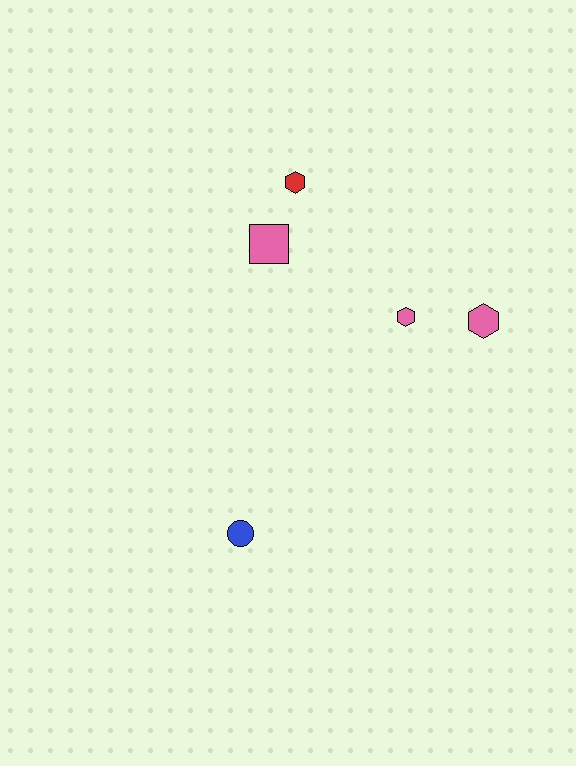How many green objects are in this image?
There are no green objects.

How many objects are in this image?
There are 5 objects.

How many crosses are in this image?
There are no crosses.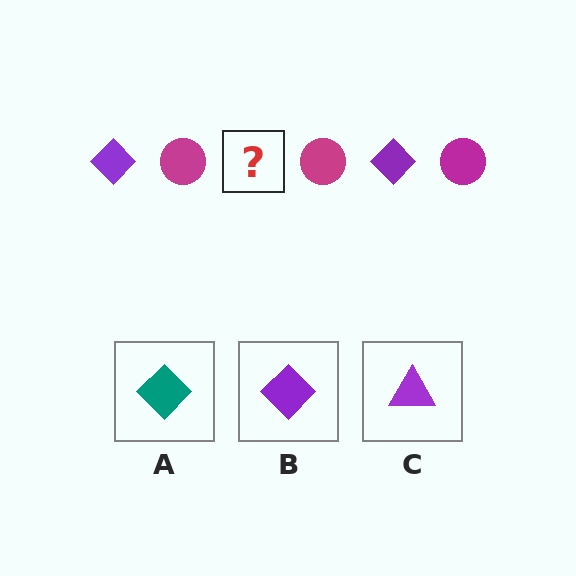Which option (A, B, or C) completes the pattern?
B.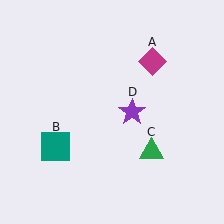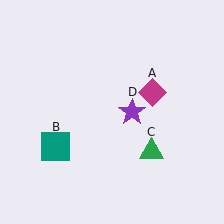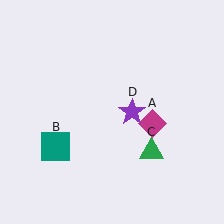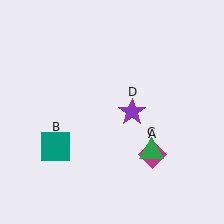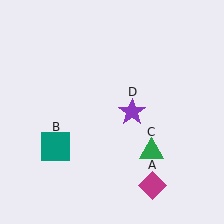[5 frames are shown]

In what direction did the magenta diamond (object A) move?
The magenta diamond (object A) moved down.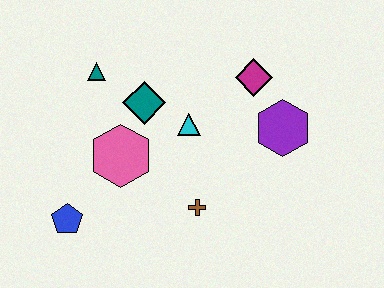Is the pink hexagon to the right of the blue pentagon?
Yes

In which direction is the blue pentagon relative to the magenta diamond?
The blue pentagon is to the left of the magenta diamond.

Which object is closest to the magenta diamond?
The purple hexagon is closest to the magenta diamond.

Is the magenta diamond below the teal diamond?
No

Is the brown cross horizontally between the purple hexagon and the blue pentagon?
Yes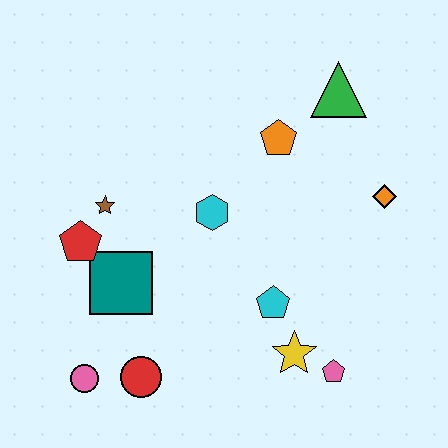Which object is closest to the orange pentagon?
The green triangle is closest to the orange pentagon.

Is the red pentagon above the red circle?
Yes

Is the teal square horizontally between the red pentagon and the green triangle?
Yes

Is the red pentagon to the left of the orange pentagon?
Yes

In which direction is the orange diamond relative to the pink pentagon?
The orange diamond is above the pink pentagon.